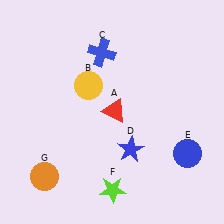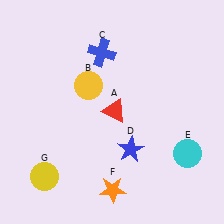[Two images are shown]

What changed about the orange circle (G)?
In Image 1, G is orange. In Image 2, it changed to yellow.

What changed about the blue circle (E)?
In Image 1, E is blue. In Image 2, it changed to cyan.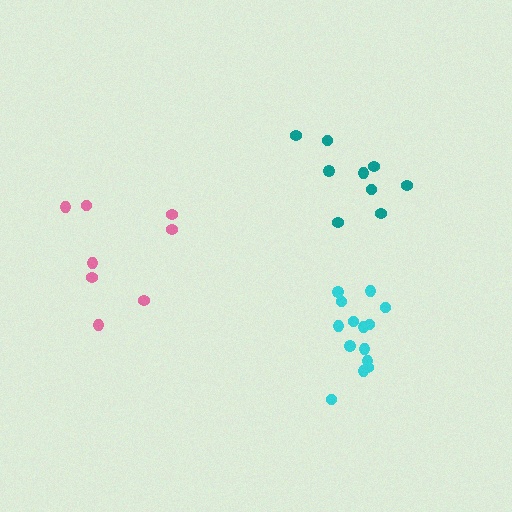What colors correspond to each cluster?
The clusters are colored: teal, cyan, pink.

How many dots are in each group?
Group 1: 9 dots, Group 2: 14 dots, Group 3: 8 dots (31 total).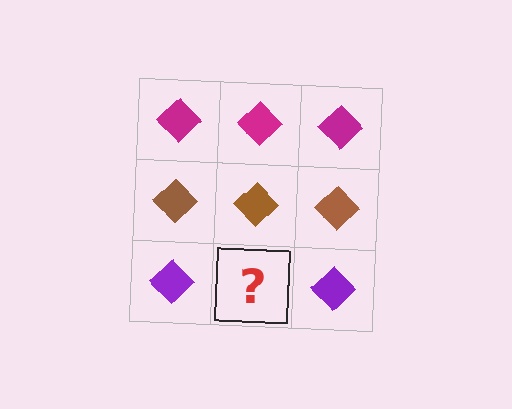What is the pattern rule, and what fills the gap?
The rule is that each row has a consistent color. The gap should be filled with a purple diamond.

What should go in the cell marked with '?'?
The missing cell should contain a purple diamond.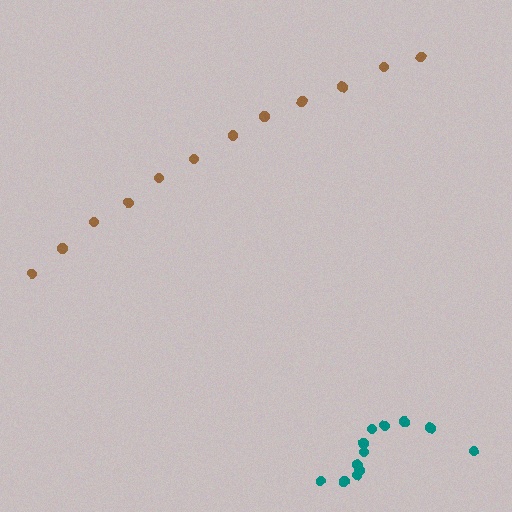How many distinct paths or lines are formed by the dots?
There are 2 distinct paths.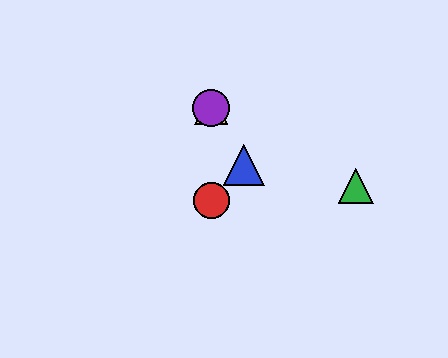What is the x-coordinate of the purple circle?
The purple circle is at x≈211.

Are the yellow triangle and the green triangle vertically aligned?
No, the yellow triangle is at x≈211 and the green triangle is at x≈356.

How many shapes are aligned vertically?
3 shapes (the red circle, the yellow triangle, the purple circle) are aligned vertically.